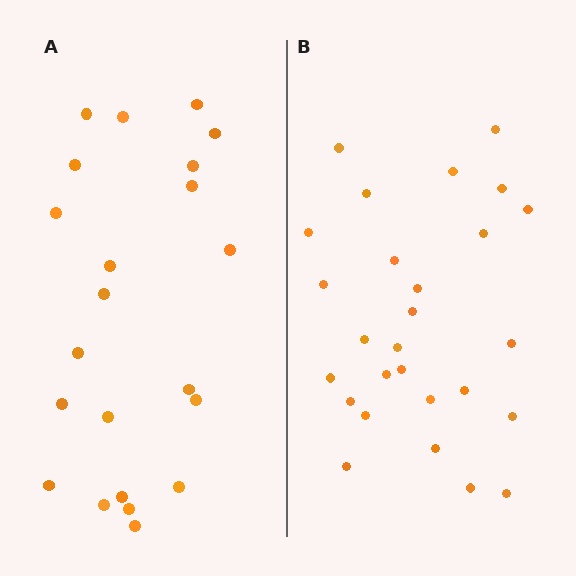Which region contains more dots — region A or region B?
Region B (the right region) has more dots.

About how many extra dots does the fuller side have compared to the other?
Region B has about 5 more dots than region A.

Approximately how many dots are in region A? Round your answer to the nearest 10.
About 20 dots. (The exact count is 22, which rounds to 20.)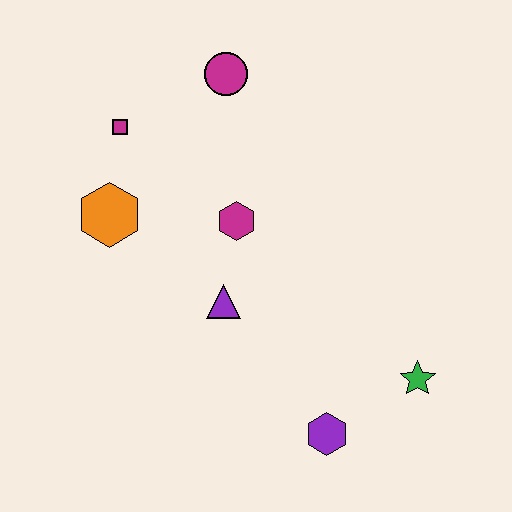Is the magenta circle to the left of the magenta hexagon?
Yes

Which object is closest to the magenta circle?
The magenta square is closest to the magenta circle.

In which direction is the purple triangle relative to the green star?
The purple triangle is to the left of the green star.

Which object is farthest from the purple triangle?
The magenta circle is farthest from the purple triangle.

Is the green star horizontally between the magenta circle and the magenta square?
No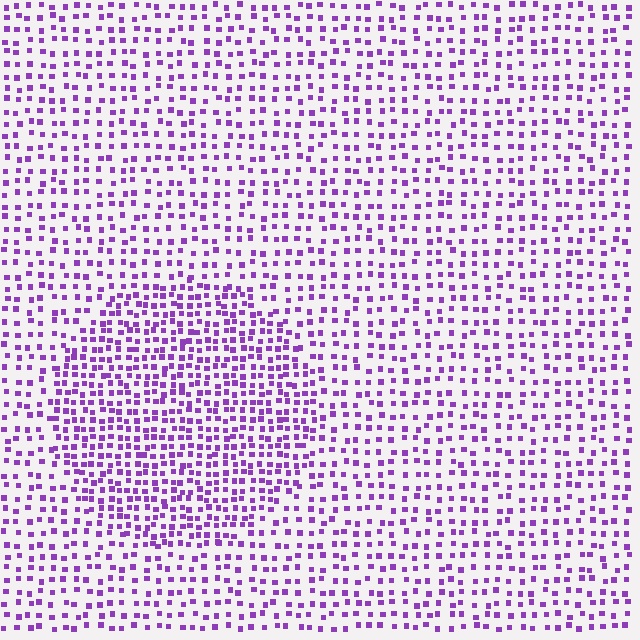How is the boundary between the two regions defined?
The boundary is defined by a change in element density (approximately 1.8x ratio). All elements are the same color, size, and shape.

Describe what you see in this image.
The image contains small purple elements arranged at two different densities. A circle-shaped region is visible where the elements are more densely packed than the surrounding area.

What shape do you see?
I see a circle.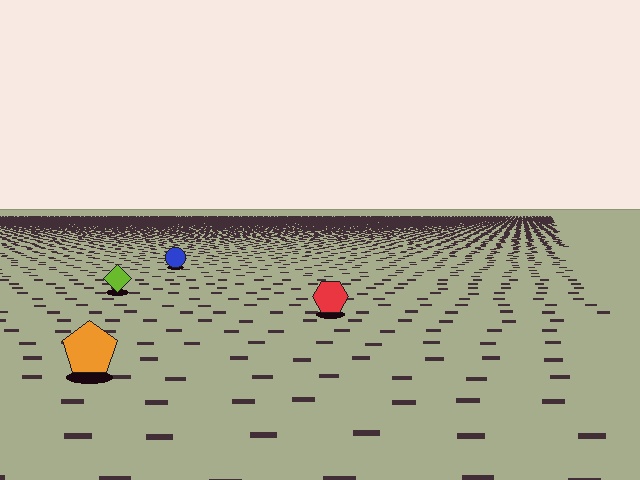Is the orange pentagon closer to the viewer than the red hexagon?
Yes. The orange pentagon is closer — you can tell from the texture gradient: the ground texture is coarser near it.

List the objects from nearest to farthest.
From nearest to farthest: the orange pentagon, the red hexagon, the lime diamond, the blue circle.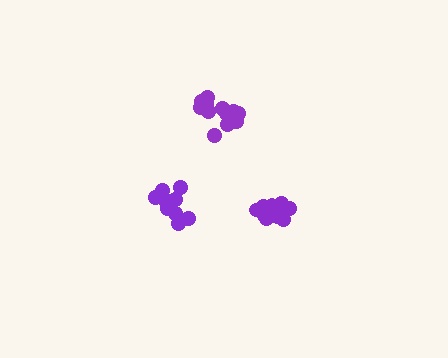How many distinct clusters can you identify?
There are 3 distinct clusters.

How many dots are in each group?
Group 1: 11 dots, Group 2: 10 dots, Group 3: 12 dots (33 total).